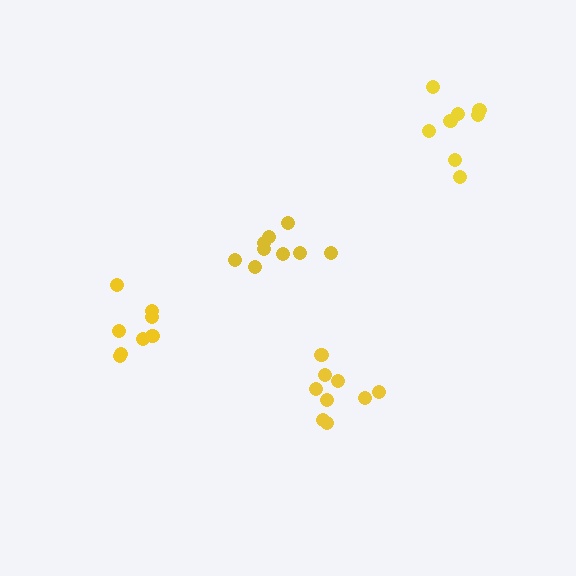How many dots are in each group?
Group 1: 9 dots, Group 2: 8 dots, Group 3: 9 dots, Group 4: 8 dots (34 total).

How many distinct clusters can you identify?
There are 4 distinct clusters.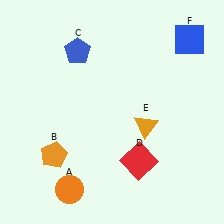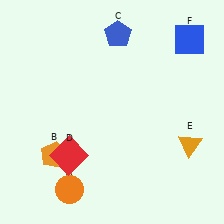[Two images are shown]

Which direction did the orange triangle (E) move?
The orange triangle (E) moved right.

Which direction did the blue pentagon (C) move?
The blue pentagon (C) moved right.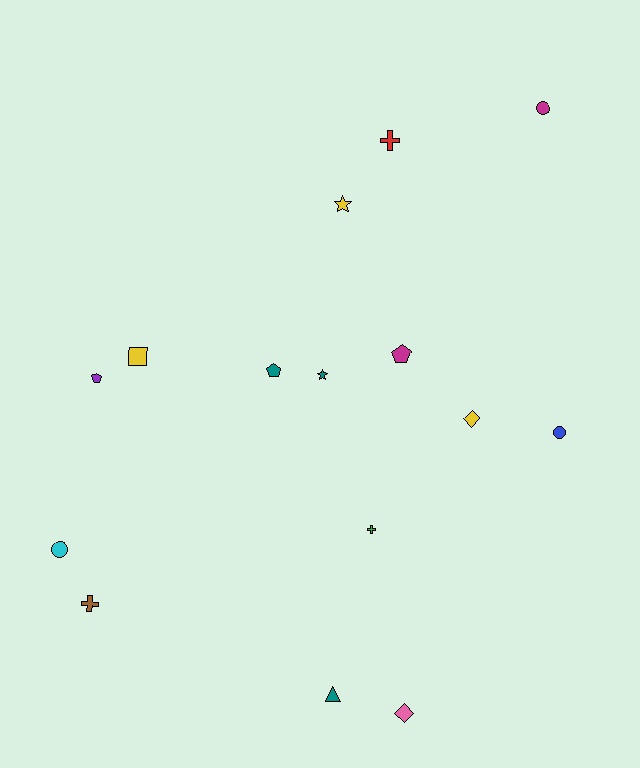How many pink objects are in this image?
There is 1 pink object.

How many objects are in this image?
There are 15 objects.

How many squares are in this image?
There is 1 square.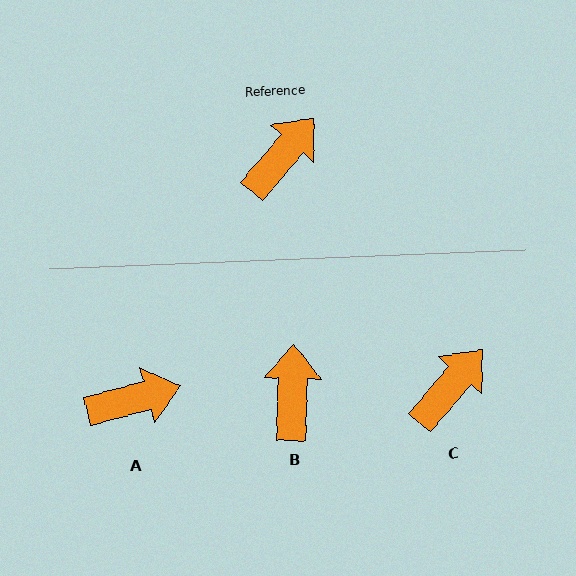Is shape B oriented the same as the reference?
No, it is off by about 39 degrees.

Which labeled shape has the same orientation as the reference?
C.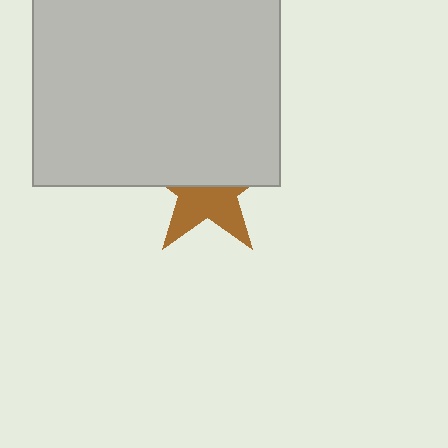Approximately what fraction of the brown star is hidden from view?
Roughly 54% of the brown star is hidden behind the light gray square.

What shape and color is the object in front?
The object in front is a light gray square.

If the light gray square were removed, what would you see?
You would see the complete brown star.